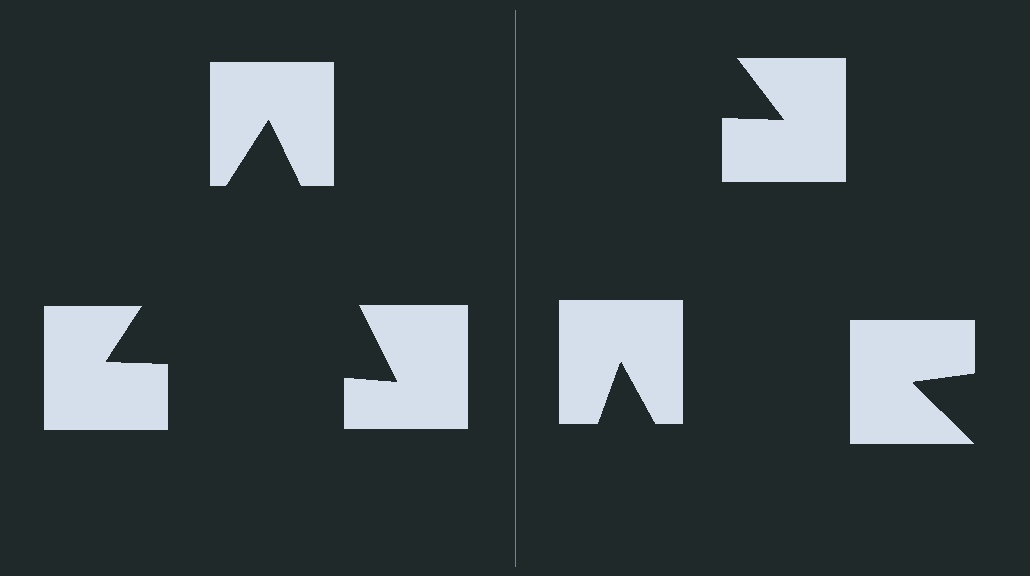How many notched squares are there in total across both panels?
6 — 3 on each side.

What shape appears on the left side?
An illusory triangle.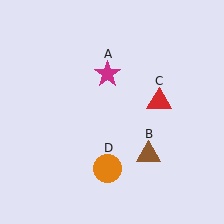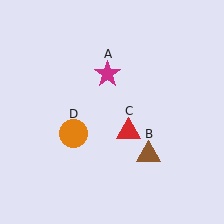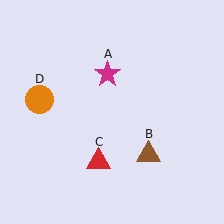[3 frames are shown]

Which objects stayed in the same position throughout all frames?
Magenta star (object A) and brown triangle (object B) remained stationary.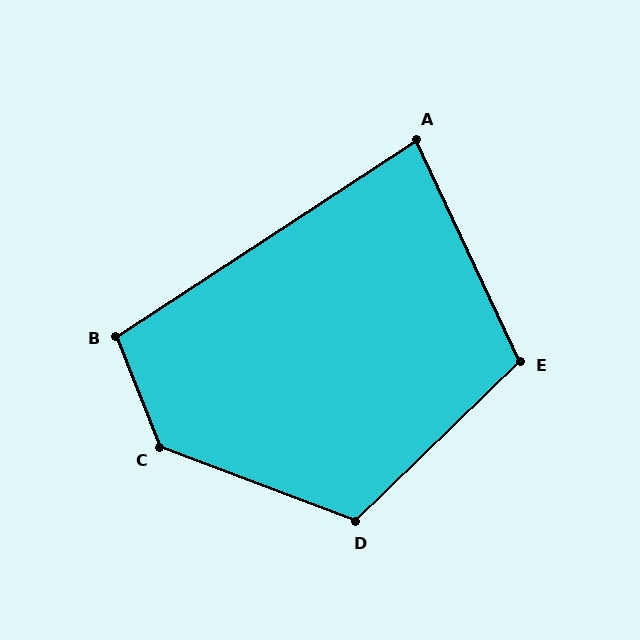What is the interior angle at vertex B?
Approximately 102 degrees (obtuse).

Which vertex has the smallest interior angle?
A, at approximately 82 degrees.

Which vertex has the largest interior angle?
C, at approximately 132 degrees.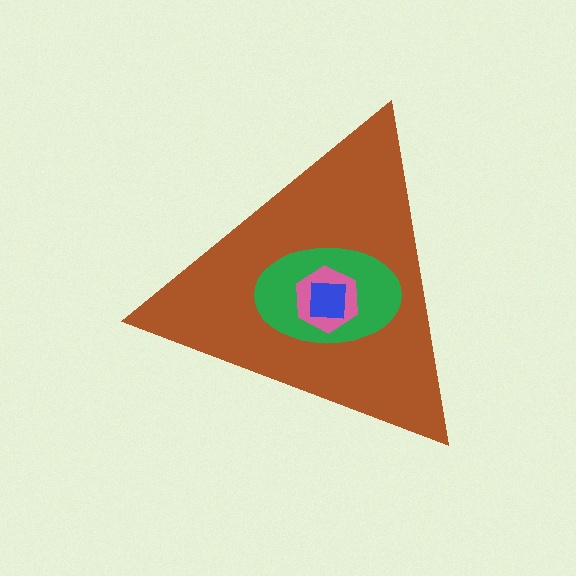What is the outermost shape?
The brown triangle.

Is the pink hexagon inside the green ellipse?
Yes.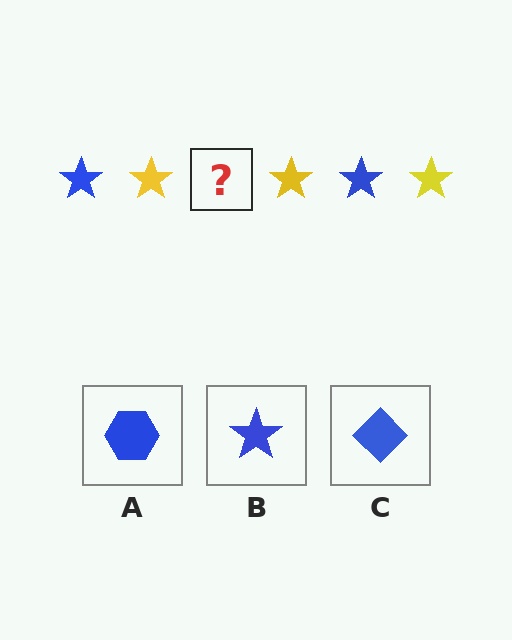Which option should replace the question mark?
Option B.